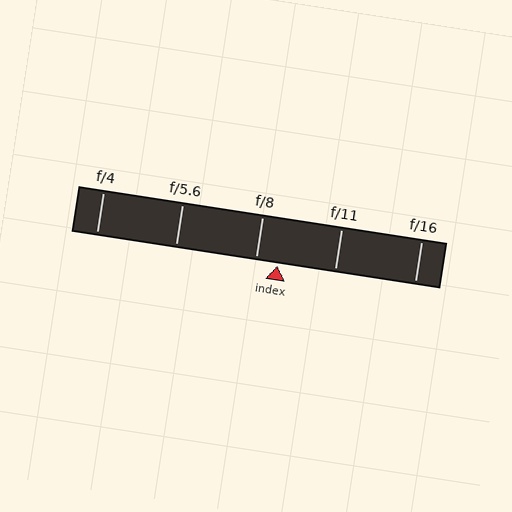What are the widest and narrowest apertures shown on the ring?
The widest aperture shown is f/4 and the narrowest is f/16.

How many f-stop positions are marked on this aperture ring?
There are 5 f-stop positions marked.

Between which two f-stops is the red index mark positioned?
The index mark is between f/8 and f/11.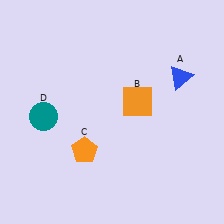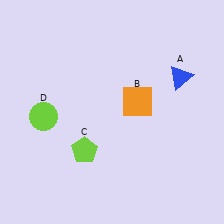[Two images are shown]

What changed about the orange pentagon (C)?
In Image 1, C is orange. In Image 2, it changed to lime.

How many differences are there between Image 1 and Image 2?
There are 2 differences between the two images.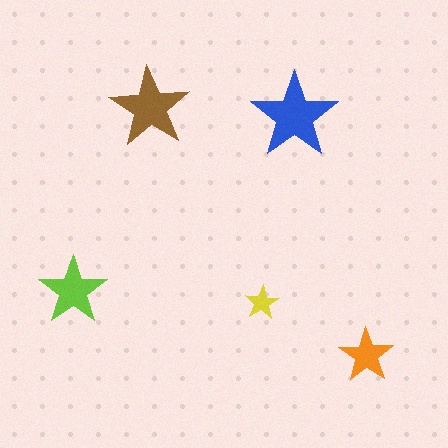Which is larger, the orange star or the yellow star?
The orange one.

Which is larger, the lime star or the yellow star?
The lime one.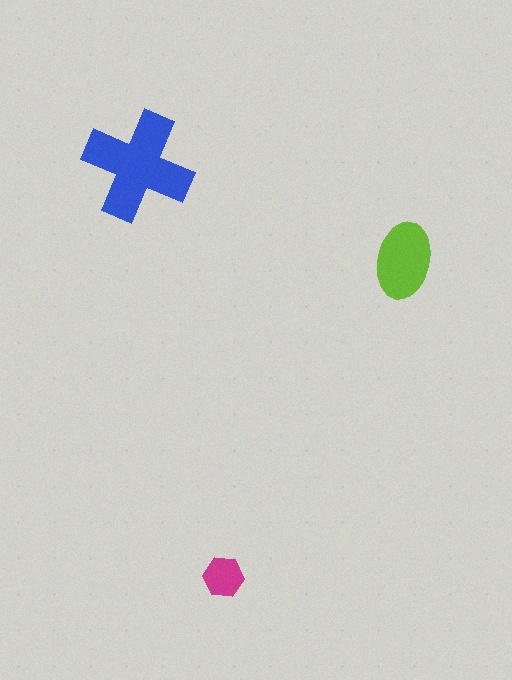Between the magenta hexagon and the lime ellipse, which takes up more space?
The lime ellipse.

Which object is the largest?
The blue cross.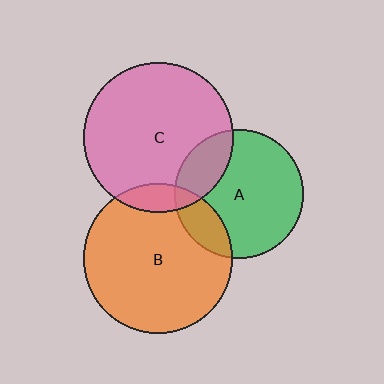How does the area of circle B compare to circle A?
Approximately 1.3 times.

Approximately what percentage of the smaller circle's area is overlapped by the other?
Approximately 10%.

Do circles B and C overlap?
Yes.